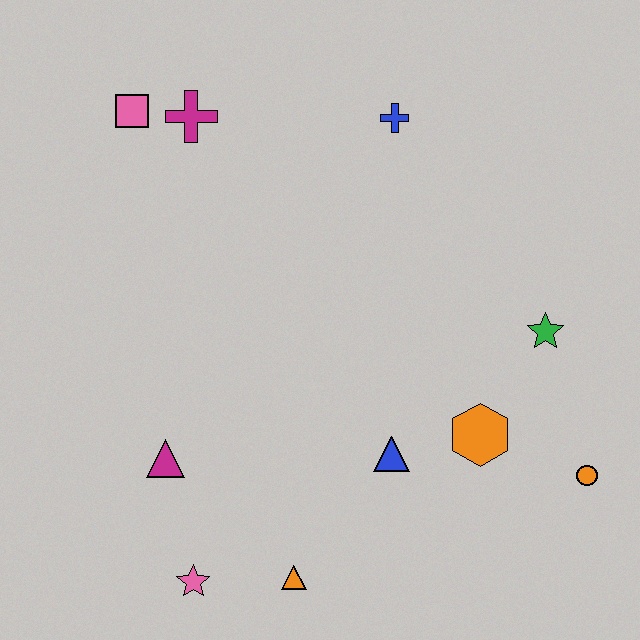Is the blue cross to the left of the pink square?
No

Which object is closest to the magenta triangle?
The pink star is closest to the magenta triangle.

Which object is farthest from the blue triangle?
The pink square is farthest from the blue triangle.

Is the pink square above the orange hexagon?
Yes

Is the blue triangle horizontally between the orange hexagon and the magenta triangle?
Yes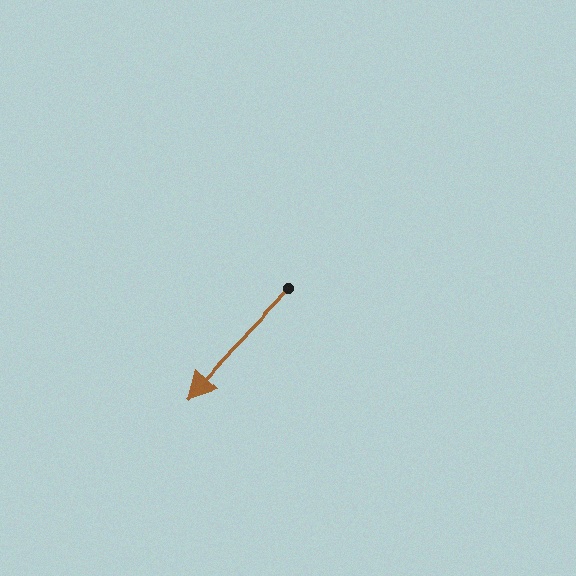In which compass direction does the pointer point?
Southwest.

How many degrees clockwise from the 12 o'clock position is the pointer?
Approximately 223 degrees.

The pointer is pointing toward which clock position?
Roughly 7 o'clock.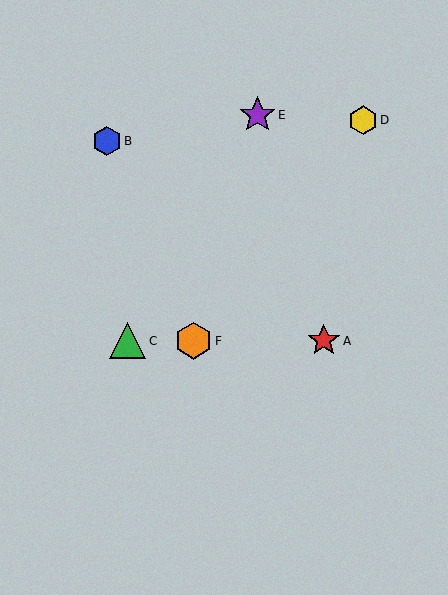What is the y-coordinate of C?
Object C is at y≈341.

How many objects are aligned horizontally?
3 objects (A, C, F) are aligned horizontally.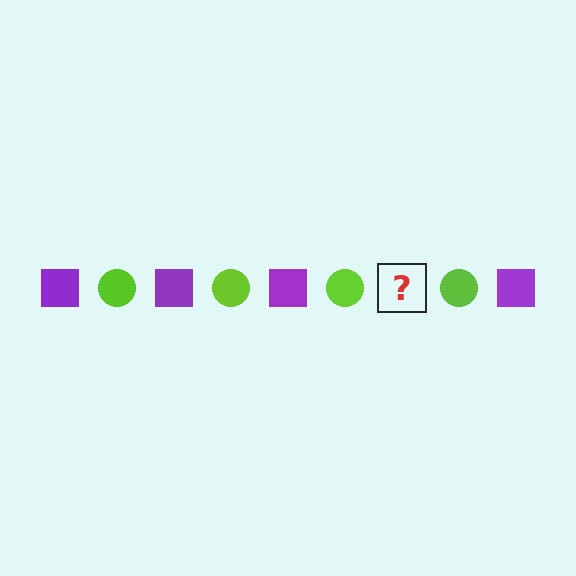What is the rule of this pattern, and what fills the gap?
The rule is that the pattern alternates between purple square and lime circle. The gap should be filled with a purple square.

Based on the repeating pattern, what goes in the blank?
The blank should be a purple square.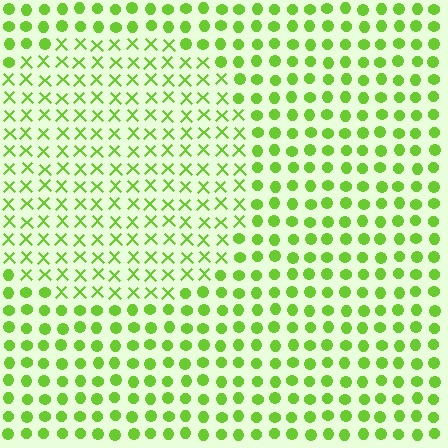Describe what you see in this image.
The image is filled with small lime elements arranged in a uniform grid. A circle-shaped region contains X marks, while the surrounding area contains circles. The boundary is defined purely by the change in element shape.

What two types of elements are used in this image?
The image uses X marks inside the circle region and circles outside it.